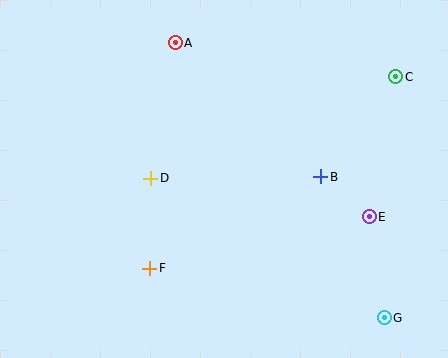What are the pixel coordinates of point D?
Point D is at (151, 178).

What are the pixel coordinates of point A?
Point A is at (175, 43).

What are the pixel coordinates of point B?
Point B is at (321, 177).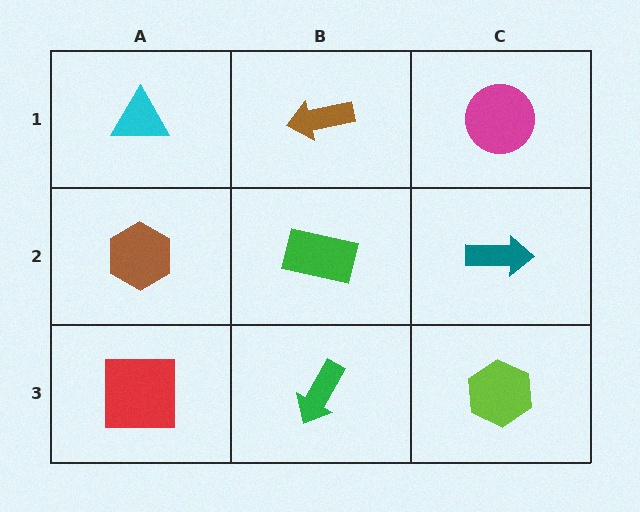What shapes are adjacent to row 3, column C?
A teal arrow (row 2, column C), a green arrow (row 3, column B).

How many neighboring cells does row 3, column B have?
3.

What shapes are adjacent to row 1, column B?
A green rectangle (row 2, column B), a cyan triangle (row 1, column A), a magenta circle (row 1, column C).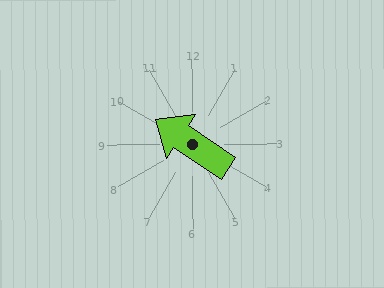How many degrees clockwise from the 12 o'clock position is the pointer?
Approximately 303 degrees.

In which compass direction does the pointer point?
Northwest.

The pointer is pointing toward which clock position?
Roughly 10 o'clock.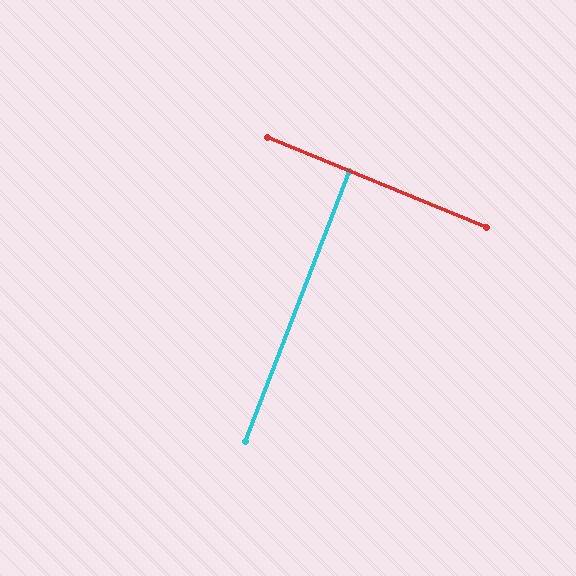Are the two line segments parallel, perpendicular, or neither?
Perpendicular — they meet at approximately 89°.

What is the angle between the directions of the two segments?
Approximately 89 degrees.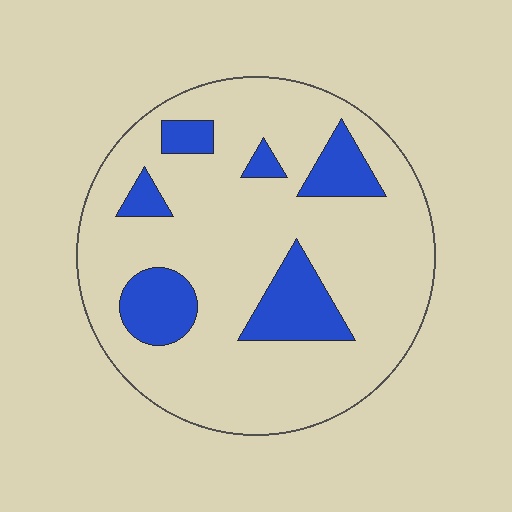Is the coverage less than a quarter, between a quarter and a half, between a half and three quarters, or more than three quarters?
Less than a quarter.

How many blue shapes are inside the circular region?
6.